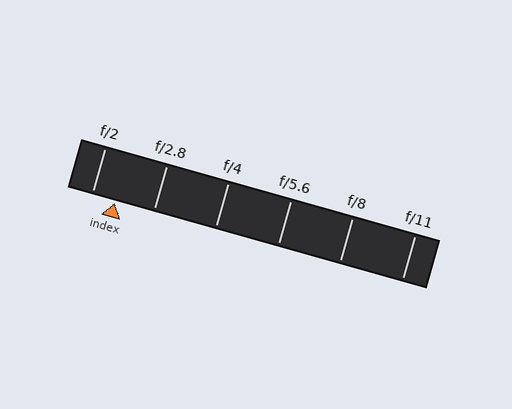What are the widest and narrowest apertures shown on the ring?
The widest aperture shown is f/2 and the narrowest is f/11.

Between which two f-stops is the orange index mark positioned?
The index mark is between f/2 and f/2.8.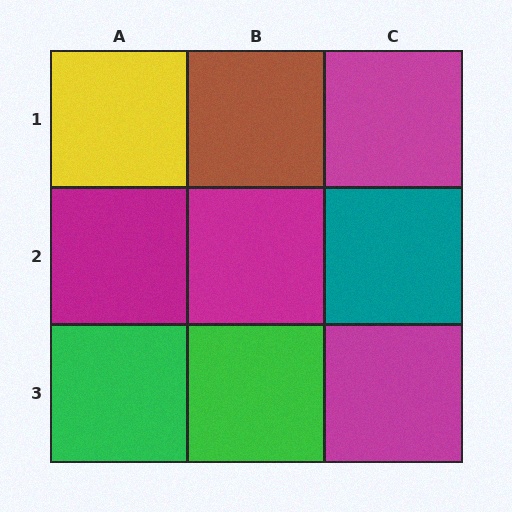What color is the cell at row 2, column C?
Teal.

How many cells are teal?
1 cell is teal.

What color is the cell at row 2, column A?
Magenta.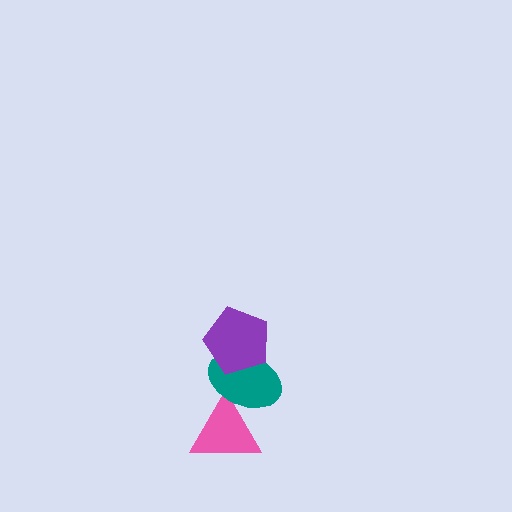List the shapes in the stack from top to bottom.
From top to bottom: the purple pentagon, the teal ellipse, the pink triangle.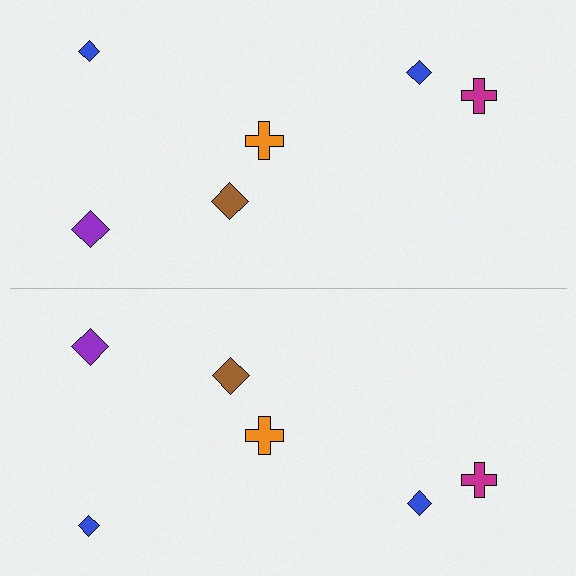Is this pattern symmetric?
Yes, this pattern has bilateral (reflection) symmetry.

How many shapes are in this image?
There are 12 shapes in this image.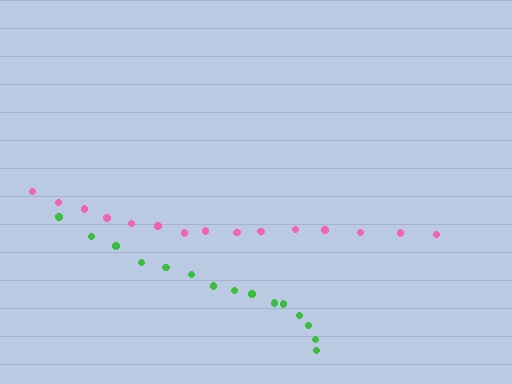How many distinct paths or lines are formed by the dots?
There are 2 distinct paths.